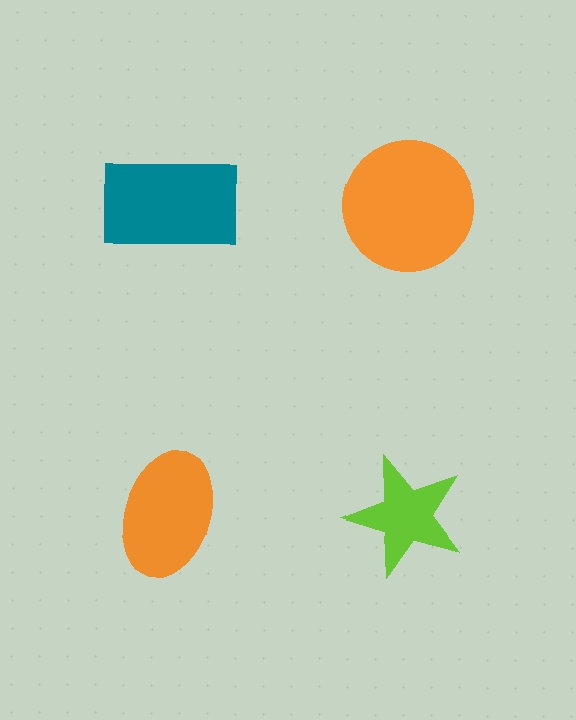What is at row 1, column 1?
A teal rectangle.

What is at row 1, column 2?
An orange circle.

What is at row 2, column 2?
A lime star.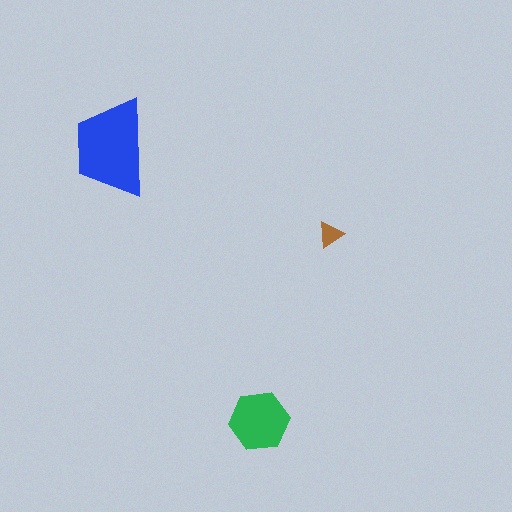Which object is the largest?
The blue trapezoid.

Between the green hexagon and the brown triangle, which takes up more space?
The green hexagon.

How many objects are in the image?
There are 3 objects in the image.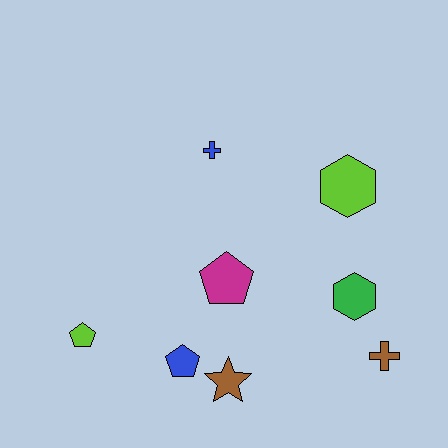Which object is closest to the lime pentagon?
The blue pentagon is closest to the lime pentagon.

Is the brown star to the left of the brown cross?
Yes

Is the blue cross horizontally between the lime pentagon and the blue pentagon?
No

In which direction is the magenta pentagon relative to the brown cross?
The magenta pentagon is to the left of the brown cross.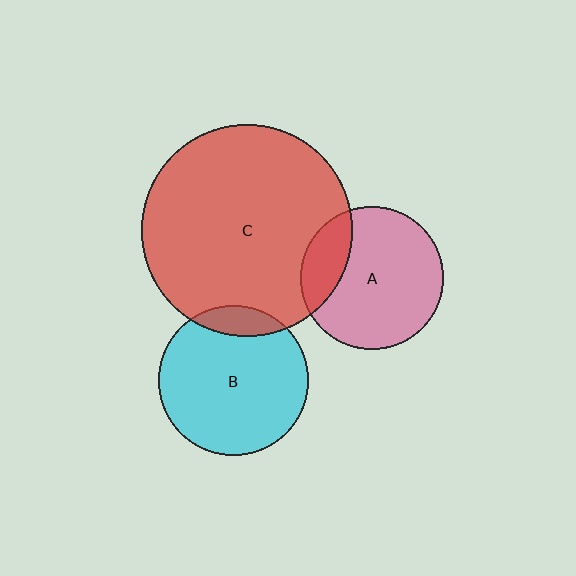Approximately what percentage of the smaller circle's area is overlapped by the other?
Approximately 20%.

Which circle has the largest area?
Circle C (red).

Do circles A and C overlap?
Yes.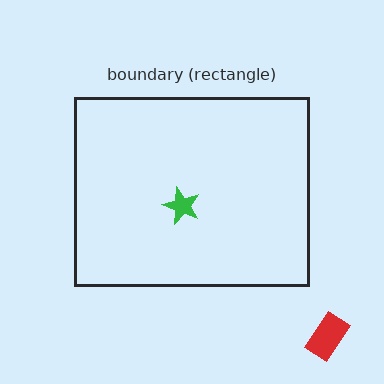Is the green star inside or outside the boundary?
Inside.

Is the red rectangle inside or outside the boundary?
Outside.